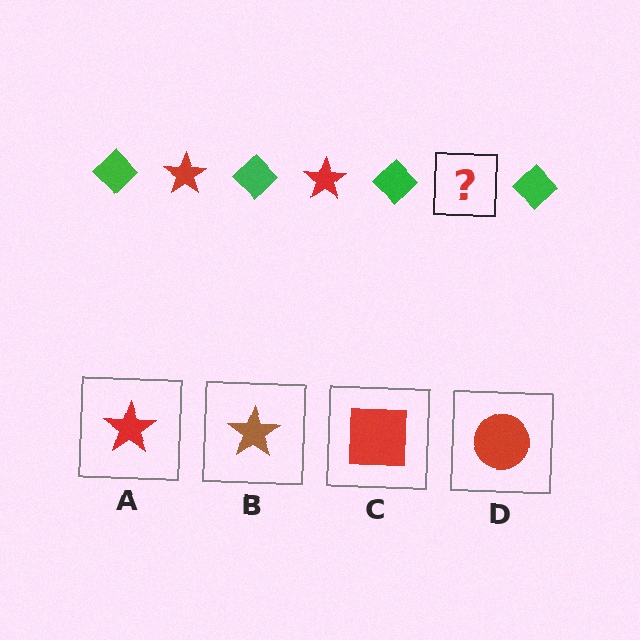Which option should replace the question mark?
Option A.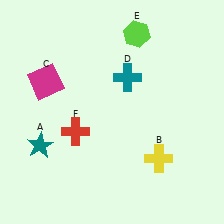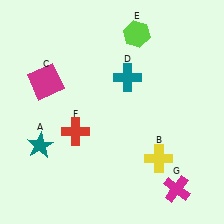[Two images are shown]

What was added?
A magenta cross (G) was added in Image 2.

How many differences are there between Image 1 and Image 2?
There is 1 difference between the two images.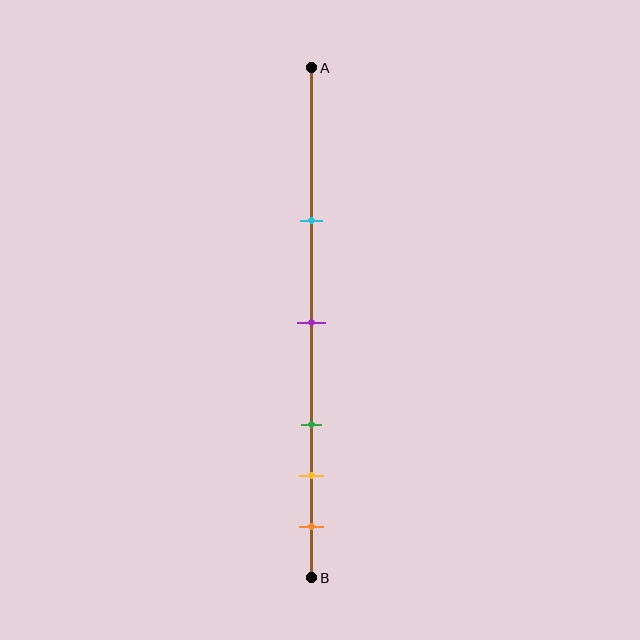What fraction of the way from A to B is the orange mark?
The orange mark is approximately 90% (0.9) of the way from A to B.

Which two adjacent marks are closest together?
The yellow and orange marks are the closest adjacent pair.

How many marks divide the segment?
There are 5 marks dividing the segment.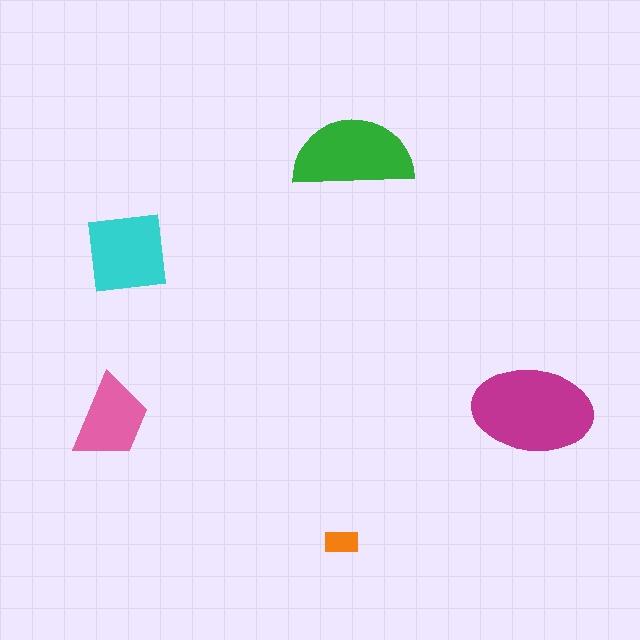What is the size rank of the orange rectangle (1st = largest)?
5th.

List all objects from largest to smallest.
The magenta ellipse, the green semicircle, the cyan square, the pink trapezoid, the orange rectangle.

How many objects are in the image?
There are 5 objects in the image.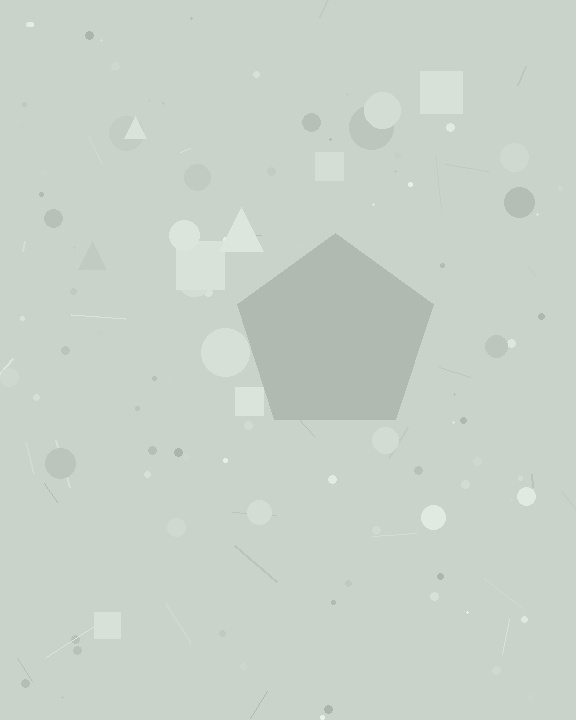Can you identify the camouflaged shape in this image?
The camouflaged shape is a pentagon.